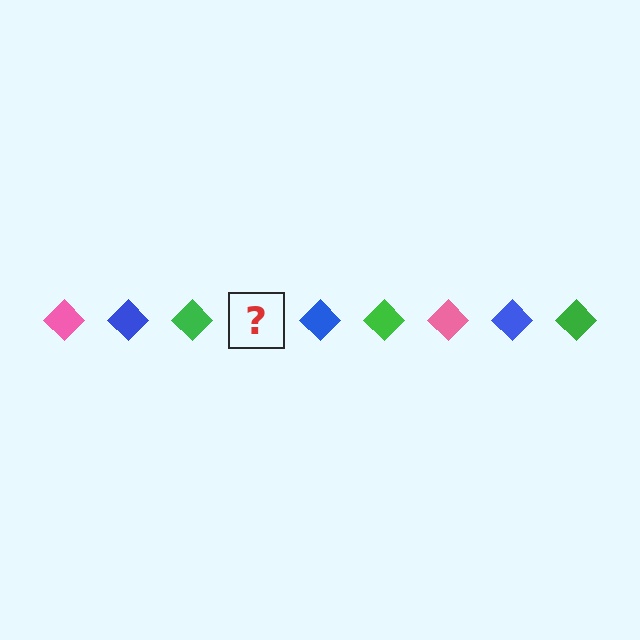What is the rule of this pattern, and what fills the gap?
The rule is that the pattern cycles through pink, blue, green diamonds. The gap should be filled with a pink diamond.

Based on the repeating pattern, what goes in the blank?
The blank should be a pink diamond.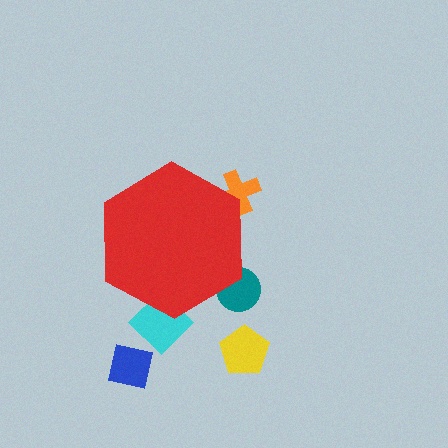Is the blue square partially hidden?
No, the blue square is fully visible.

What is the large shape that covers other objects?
A red hexagon.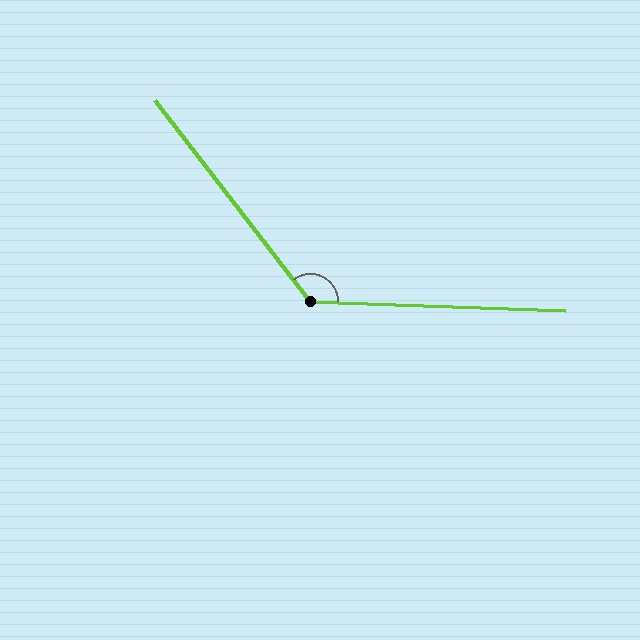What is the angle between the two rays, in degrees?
Approximately 130 degrees.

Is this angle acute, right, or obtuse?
It is obtuse.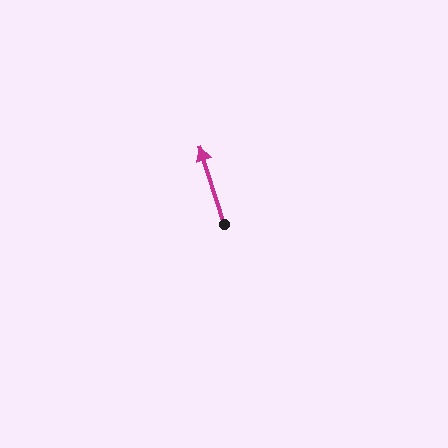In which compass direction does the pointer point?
North.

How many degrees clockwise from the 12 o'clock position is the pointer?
Approximately 343 degrees.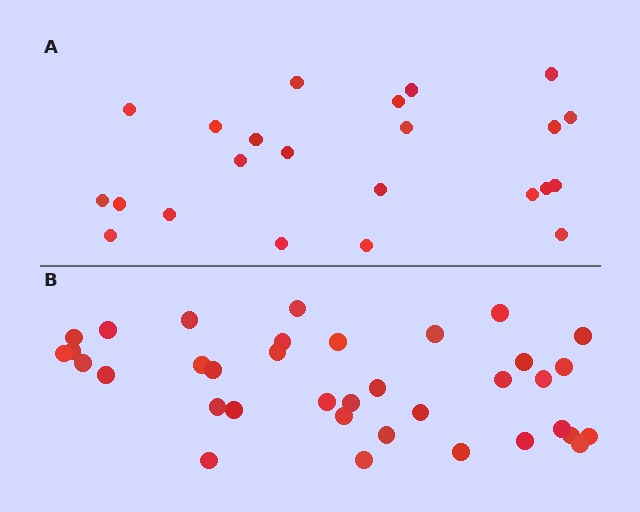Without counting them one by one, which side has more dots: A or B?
Region B (the bottom region) has more dots.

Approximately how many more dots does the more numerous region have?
Region B has approximately 15 more dots than region A.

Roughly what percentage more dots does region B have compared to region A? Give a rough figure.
About 55% more.